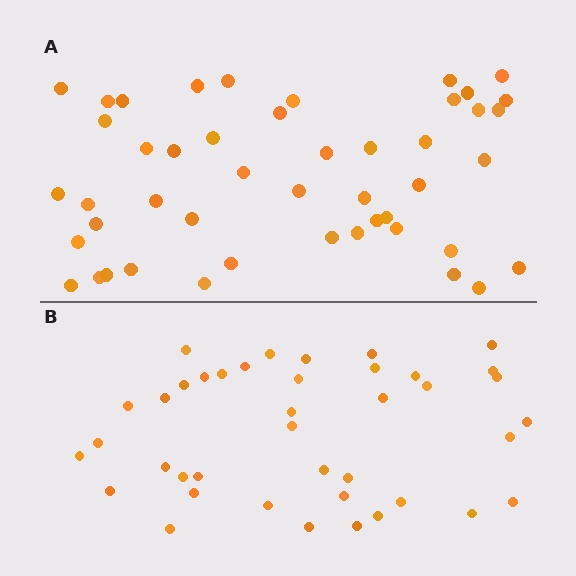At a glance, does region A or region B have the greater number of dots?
Region A (the top region) has more dots.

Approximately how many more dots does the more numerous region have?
Region A has roughly 8 or so more dots than region B.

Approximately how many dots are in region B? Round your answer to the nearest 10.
About 40 dots.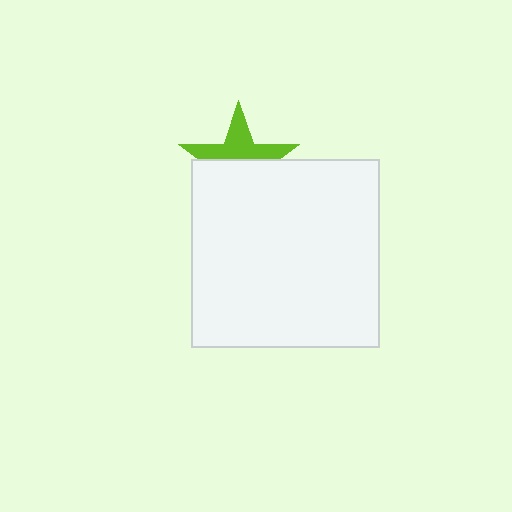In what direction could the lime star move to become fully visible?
The lime star could move up. That would shift it out from behind the white square entirely.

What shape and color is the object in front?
The object in front is a white square.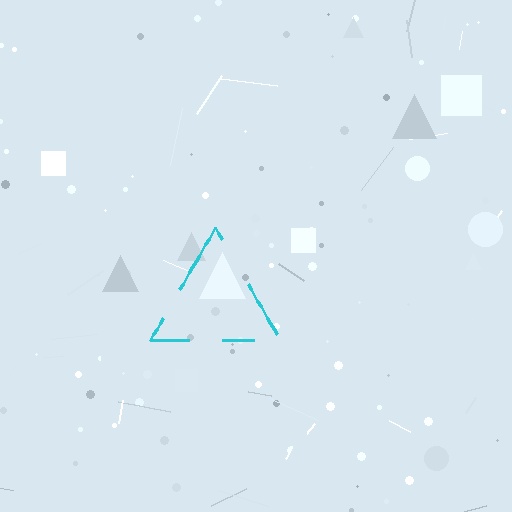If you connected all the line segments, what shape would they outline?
They would outline a triangle.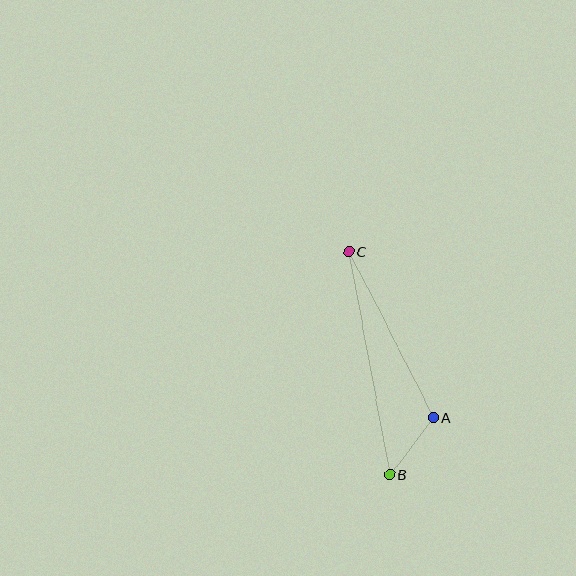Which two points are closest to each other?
Points A and B are closest to each other.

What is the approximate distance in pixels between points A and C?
The distance between A and C is approximately 187 pixels.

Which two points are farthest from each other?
Points B and C are farthest from each other.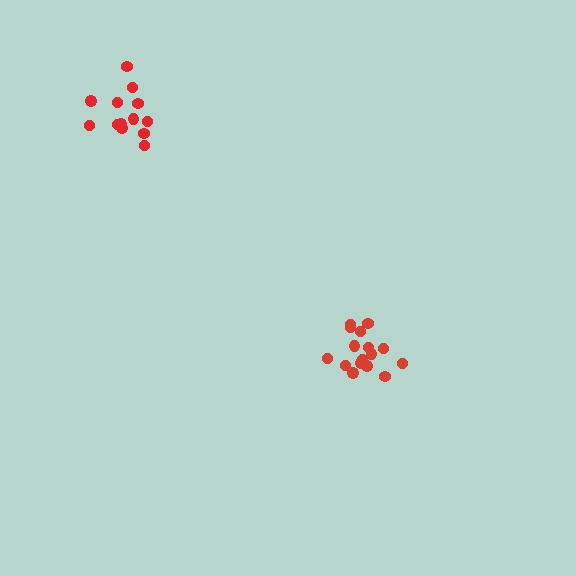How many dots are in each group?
Group 1: 16 dots, Group 2: 13 dots (29 total).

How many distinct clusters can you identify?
There are 2 distinct clusters.